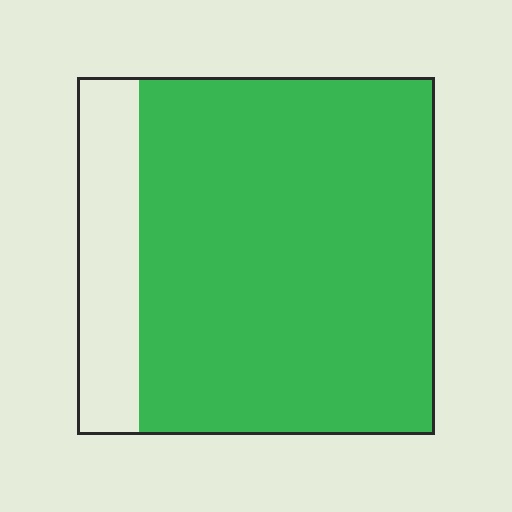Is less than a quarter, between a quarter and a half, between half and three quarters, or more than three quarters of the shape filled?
More than three quarters.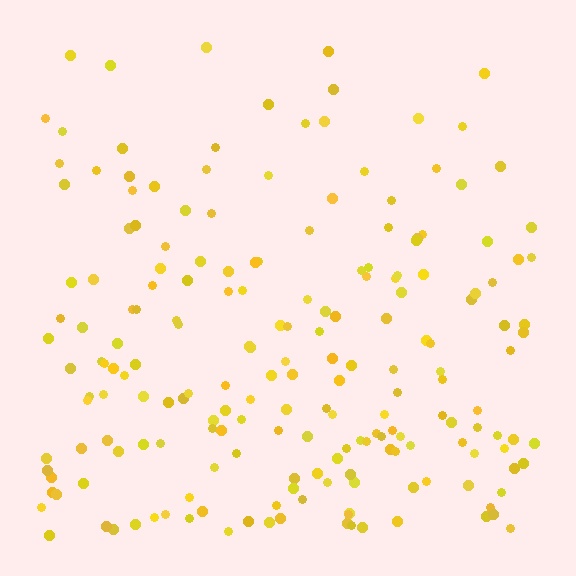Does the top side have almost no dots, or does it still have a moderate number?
Still a moderate number, just noticeably fewer than the bottom.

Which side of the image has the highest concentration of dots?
The bottom.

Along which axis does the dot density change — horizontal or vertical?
Vertical.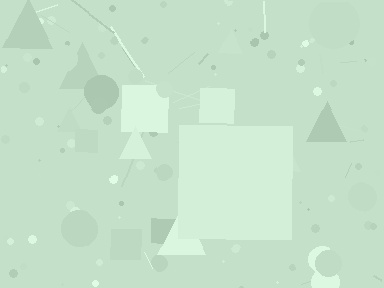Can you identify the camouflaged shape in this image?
The camouflaged shape is a square.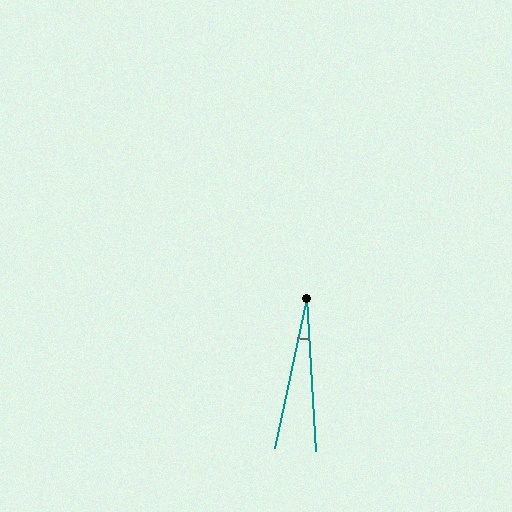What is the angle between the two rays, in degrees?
Approximately 15 degrees.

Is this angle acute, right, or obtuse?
It is acute.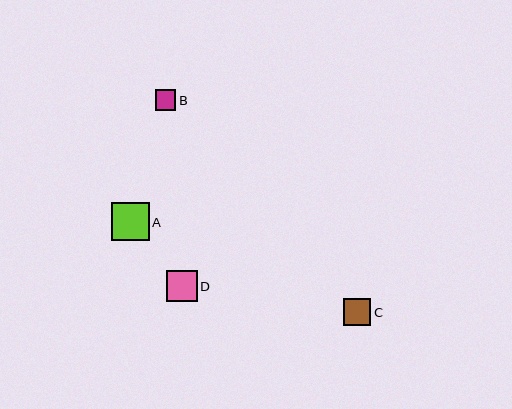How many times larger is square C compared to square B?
Square C is approximately 1.3 times the size of square B.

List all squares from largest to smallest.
From largest to smallest: A, D, C, B.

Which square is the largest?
Square A is the largest with a size of approximately 37 pixels.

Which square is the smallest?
Square B is the smallest with a size of approximately 21 pixels.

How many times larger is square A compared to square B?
Square A is approximately 1.8 times the size of square B.